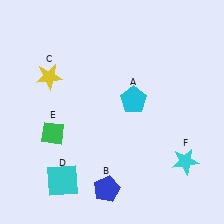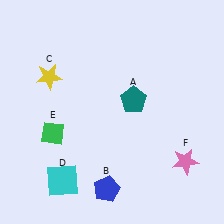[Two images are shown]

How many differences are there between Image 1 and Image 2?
There are 2 differences between the two images.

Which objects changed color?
A changed from cyan to teal. F changed from cyan to pink.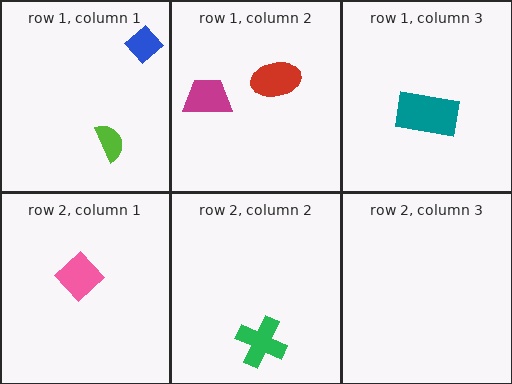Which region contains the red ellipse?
The row 1, column 2 region.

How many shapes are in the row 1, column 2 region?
2.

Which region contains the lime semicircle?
The row 1, column 1 region.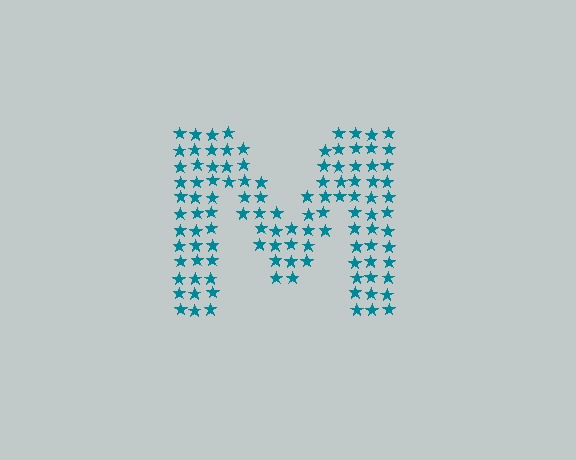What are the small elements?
The small elements are stars.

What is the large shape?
The large shape is the letter M.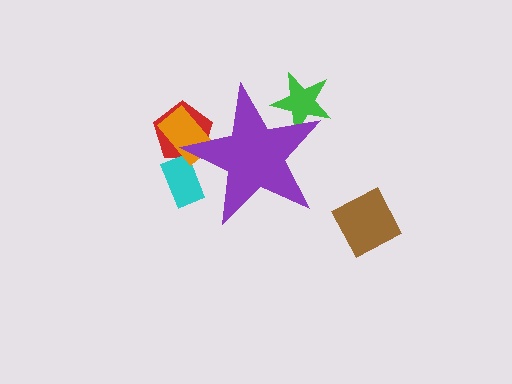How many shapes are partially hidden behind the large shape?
4 shapes are partially hidden.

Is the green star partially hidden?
Yes, the green star is partially hidden behind the purple star.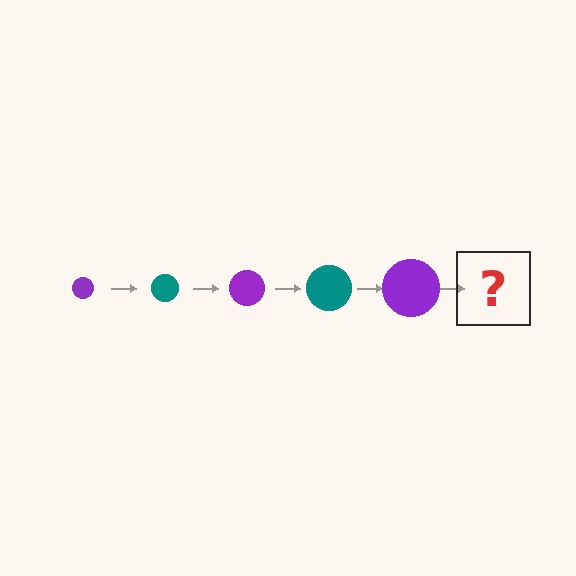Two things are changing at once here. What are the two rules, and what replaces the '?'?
The two rules are that the circle grows larger each step and the color cycles through purple and teal. The '?' should be a teal circle, larger than the previous one.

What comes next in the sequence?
The next element should be a teal circle, larger than the previous one.